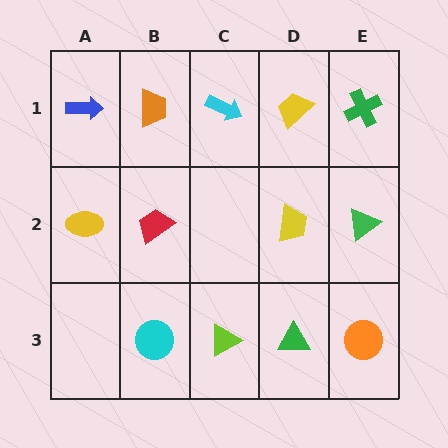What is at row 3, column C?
A lime triangle.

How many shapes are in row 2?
4 shapes.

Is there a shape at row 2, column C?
No, that cell is empty.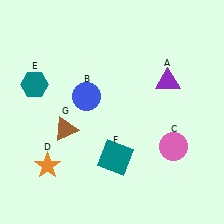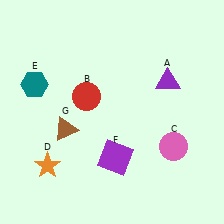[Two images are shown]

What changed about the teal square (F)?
In Image 1, F is teal. In Image 2, it changed to purple.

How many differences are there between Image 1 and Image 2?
There are 2 differences between the two images.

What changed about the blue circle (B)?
In Image 1, B is blue. In Image 2, it changed to red.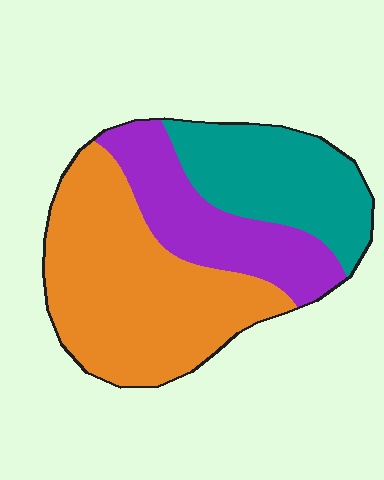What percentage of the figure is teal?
Teal covers 27% of the figure.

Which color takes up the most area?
Orange, at roughly 50%.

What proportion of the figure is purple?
Purple covers around 25% of the figure.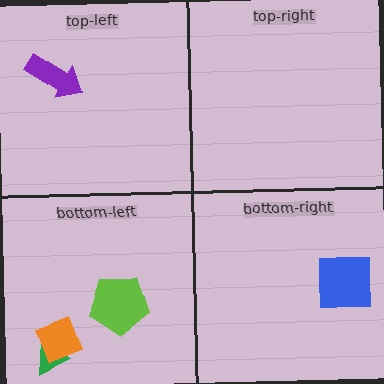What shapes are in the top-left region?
The purple arrow.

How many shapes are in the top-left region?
1.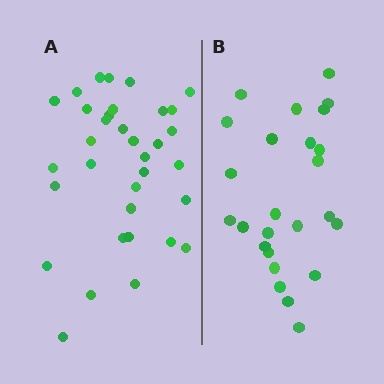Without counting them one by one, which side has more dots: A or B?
Region A (the left region) has more dots.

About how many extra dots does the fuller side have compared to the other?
Region A has roughly 8 or so more dots than region B.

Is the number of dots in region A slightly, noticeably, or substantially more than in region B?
Region A has noticeably more, but not dramatically so. The ratio is roughly 1.4 to 1.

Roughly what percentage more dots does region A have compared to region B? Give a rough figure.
About 35% more.